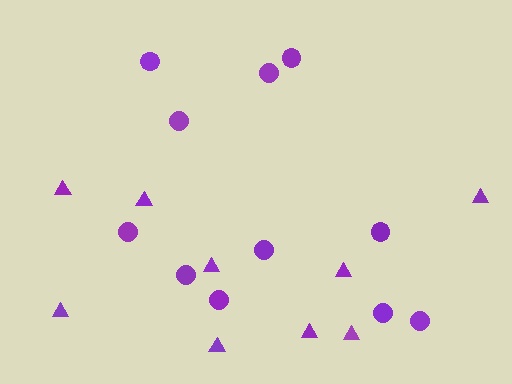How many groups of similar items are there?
There are 2 groups: one group of circles (11) and one group of triangles (9).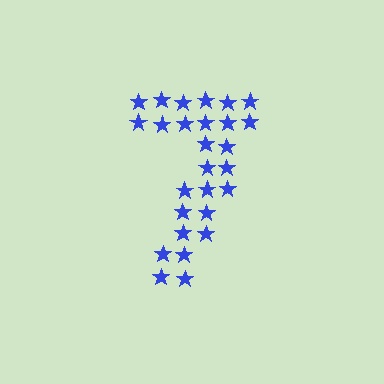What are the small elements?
The small elements are stars.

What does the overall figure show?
The overall figure shows the digit 7.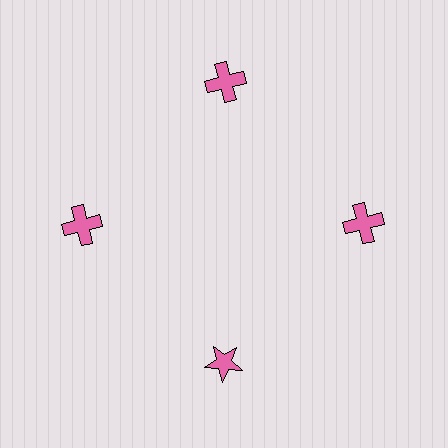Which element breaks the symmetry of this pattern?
The pink star at roughly the 6 o'clock position breaks the symmetry. All other shapes are pink crosses.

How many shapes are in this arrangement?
There are 4 shapes arranged in a ring pattern.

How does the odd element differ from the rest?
It has a different shape: star instead of cross.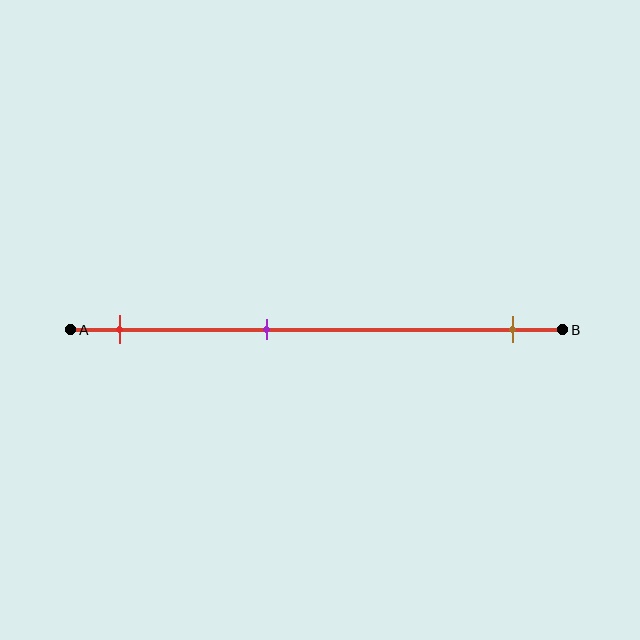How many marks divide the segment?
There are 3 marks dividing the segment.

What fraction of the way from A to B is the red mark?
The red mark is approximately 10% (0.1) of the way from A to B.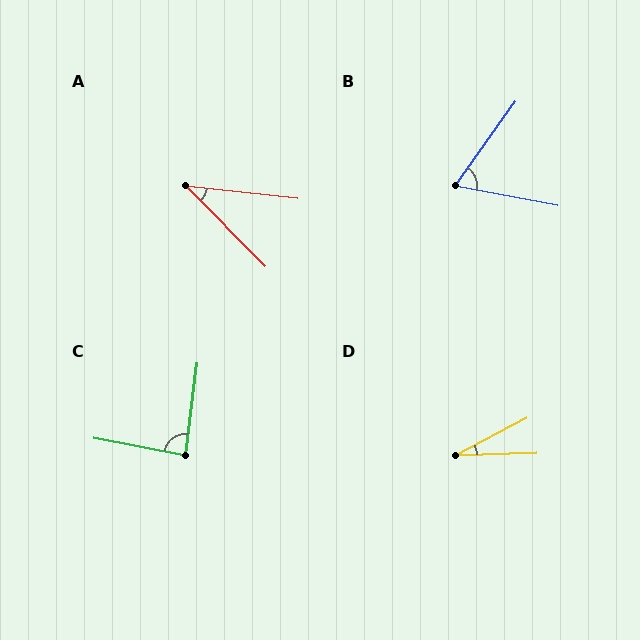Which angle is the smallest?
D, at approximately 26 degrees.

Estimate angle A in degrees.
Approximately 39 degrees.